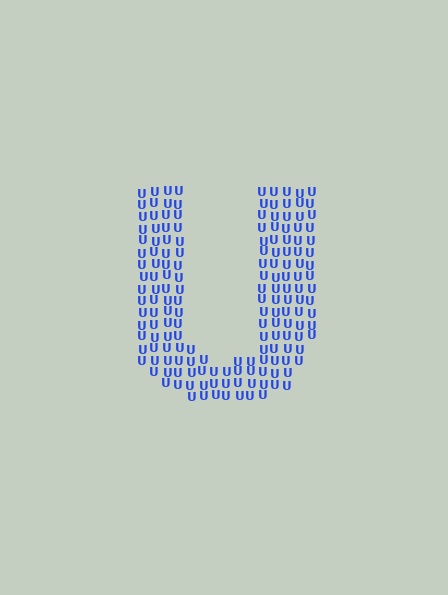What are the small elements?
The small elements are letter U's.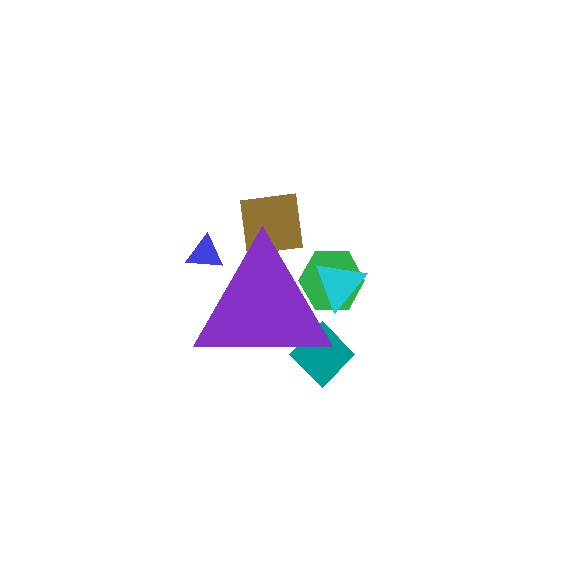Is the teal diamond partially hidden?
Yes, the teal diamond is partially hidden behind the purple triangle.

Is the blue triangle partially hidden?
Yes, the blue triangle is partially hidden behind the purple triangle.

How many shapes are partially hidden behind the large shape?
5 shapes are partially hidden.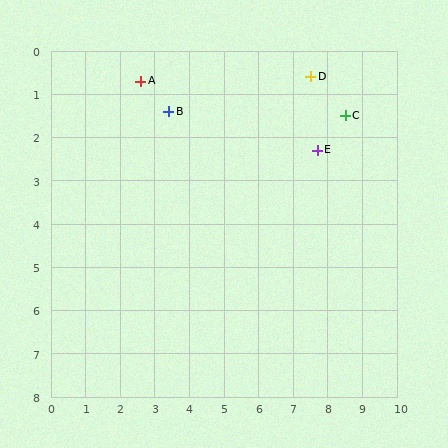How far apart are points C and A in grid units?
Points C and A are about 6.0 grid units apart.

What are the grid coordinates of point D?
Point D is at approximately (7.5, 0.6).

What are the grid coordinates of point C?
Point C is at approximately (8.5, 1.5).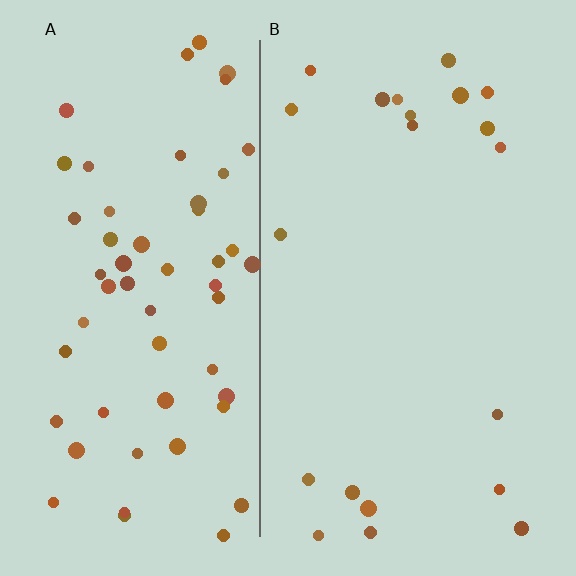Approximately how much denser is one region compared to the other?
Approximately 2.8× — region A over region B.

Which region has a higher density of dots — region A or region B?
A (the left).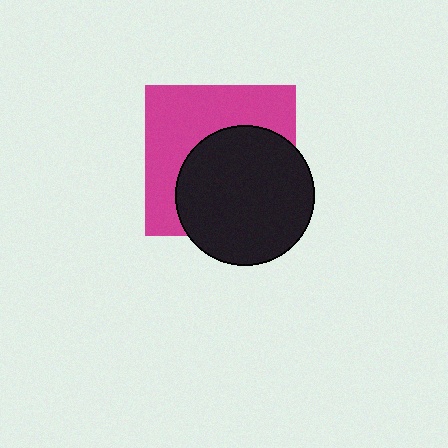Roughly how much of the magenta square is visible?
About half of it is visible (roughly 48%).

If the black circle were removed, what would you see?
You would see the complete magenta square.